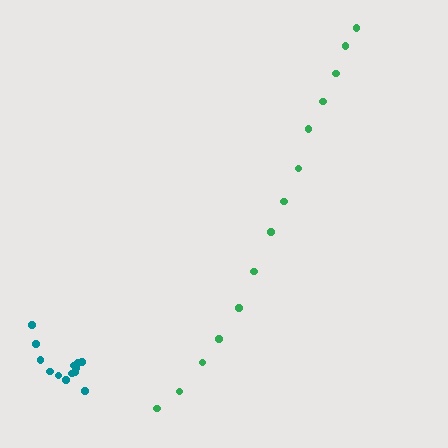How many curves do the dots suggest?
There are 2 distinct paths.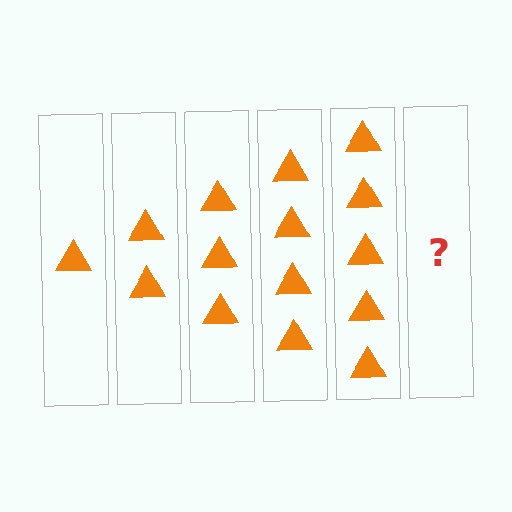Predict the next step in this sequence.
The next step is 6 triangles.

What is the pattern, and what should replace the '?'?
The pattern is that each step adds one more triangle. The '?' should be 6 triangles.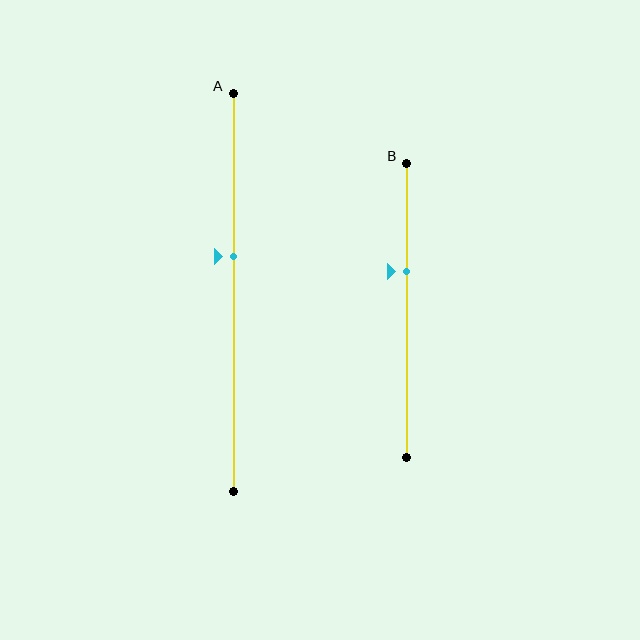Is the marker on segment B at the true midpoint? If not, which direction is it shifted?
No, the marker on segment B is shifted upward by about 13% of the segment length.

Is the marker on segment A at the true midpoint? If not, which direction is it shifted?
No, the marker on segment A is shifted upward by about 9% of the segment length.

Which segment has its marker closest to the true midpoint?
Segment A has its marker closest to the true midpoint.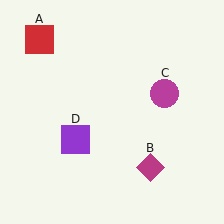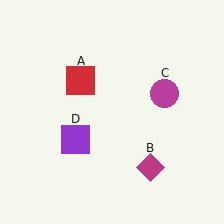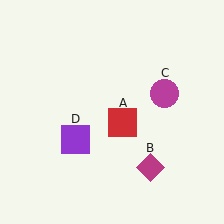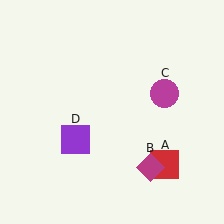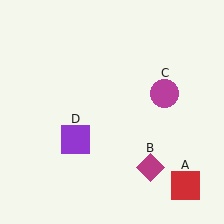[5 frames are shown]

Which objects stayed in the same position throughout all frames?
Magenta diamond (object B) and magenta circle (object C) and purple square (object D) remained stationary.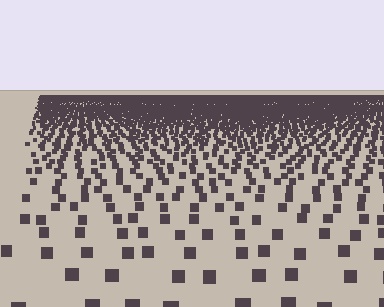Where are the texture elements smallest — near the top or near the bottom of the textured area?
Near the top.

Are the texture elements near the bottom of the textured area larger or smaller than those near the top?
Larger. Near the bottom, elements are closer to the viewer and appear at a bigger on-screen size.